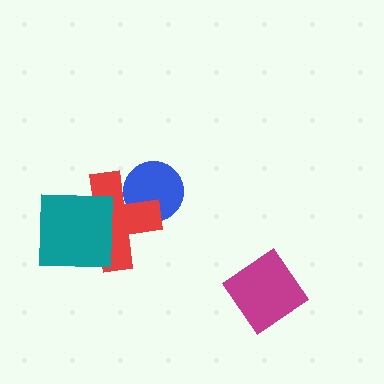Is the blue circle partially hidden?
Yes, it is partially covered by another shape.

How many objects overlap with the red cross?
2 objects overlap with the red cross.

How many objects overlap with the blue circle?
1 object overlaps with the blue circle.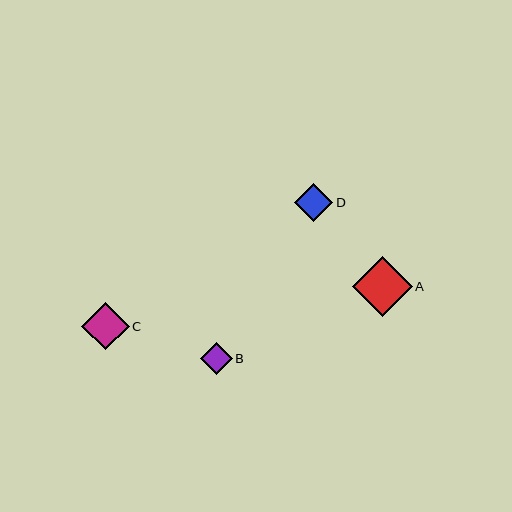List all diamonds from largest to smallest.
From largest to smallest: A, C, D, B.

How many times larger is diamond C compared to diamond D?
Diamond C is approximately 1.2 times the size of diamond D.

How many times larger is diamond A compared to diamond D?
Diamond A is approximately 1.6 times the size of diamond D.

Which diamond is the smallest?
Diamond B is the smallest with a size of approximately 31 pixels.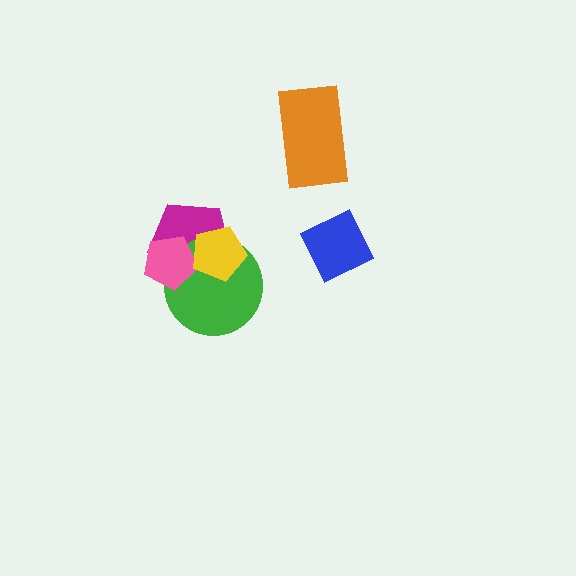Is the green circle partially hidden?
Yes, it is partially covered by another shape.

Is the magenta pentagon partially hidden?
Yes, it is partially covered by another shape.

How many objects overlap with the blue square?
0 objects overlap with the blue square.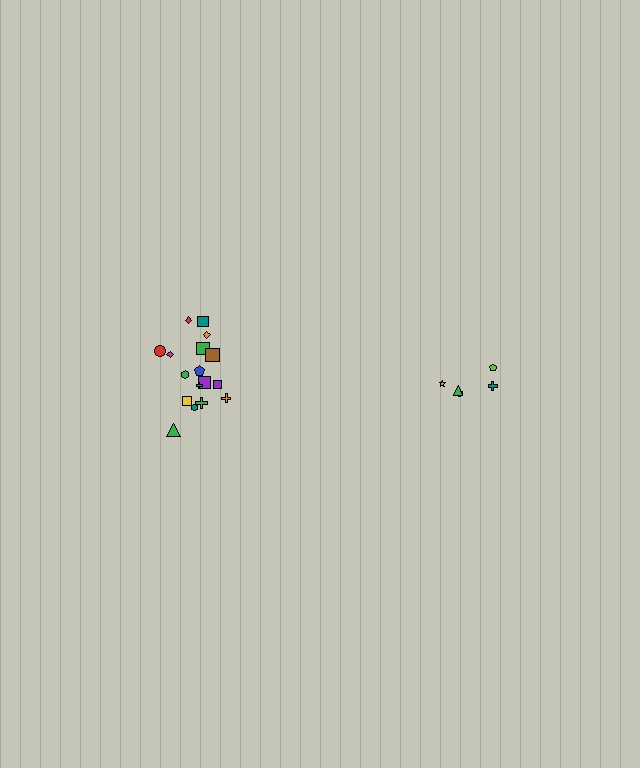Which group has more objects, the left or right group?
The left group.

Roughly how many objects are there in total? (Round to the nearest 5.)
Roughly 25 objects in total.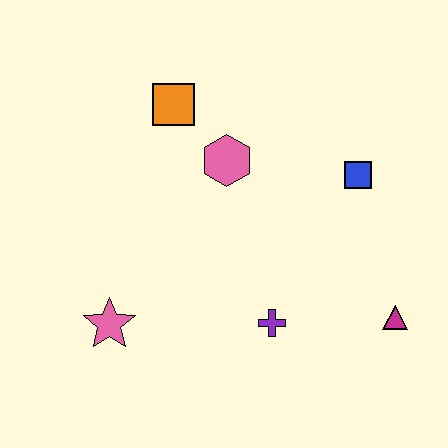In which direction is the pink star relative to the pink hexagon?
The pink star is below the pink hexagon.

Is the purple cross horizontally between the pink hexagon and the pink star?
No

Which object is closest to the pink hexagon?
The orange square is closest to the pink hexagon.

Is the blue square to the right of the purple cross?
Yes